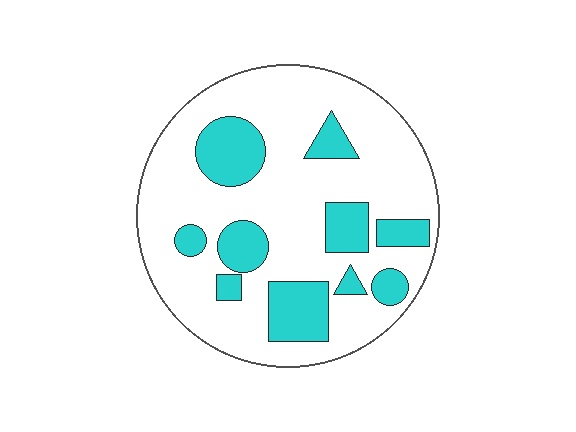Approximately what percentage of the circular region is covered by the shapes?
Approximately 25%.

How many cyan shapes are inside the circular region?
10.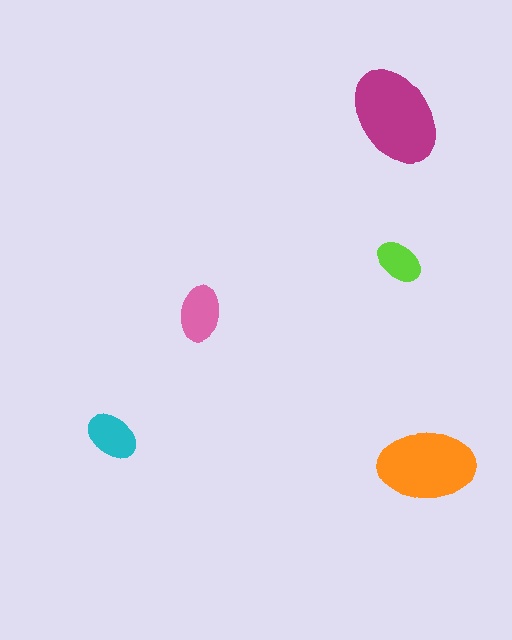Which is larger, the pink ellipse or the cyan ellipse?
The pink one.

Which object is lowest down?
The orange ellipse is bottommost.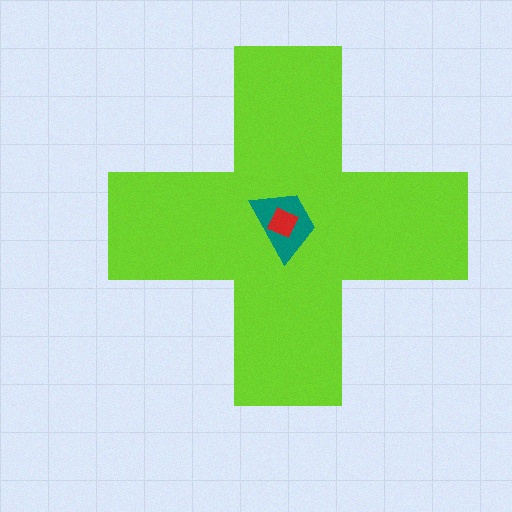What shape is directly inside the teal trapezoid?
The red diamond.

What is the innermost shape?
The red diamond.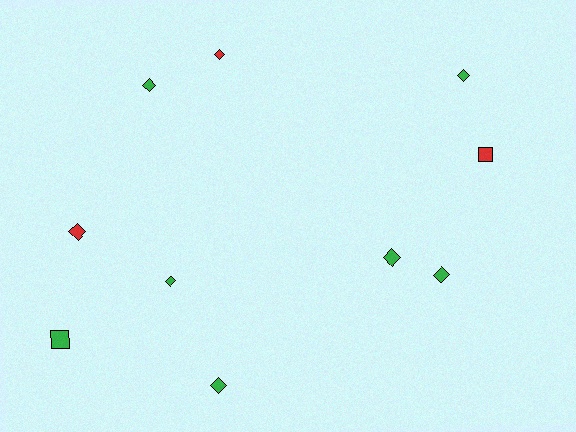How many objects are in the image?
There are 10 objects.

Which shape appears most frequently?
Diamond, with 8 objects.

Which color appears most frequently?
Green, with 7 objects.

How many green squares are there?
There is 1 green square.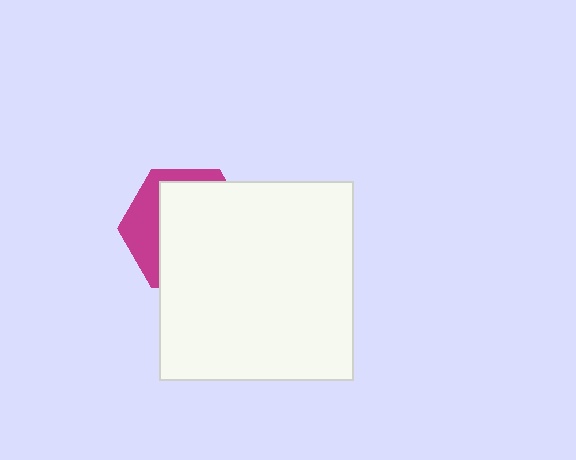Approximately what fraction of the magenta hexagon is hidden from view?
Roughly 69% of the magenta hexagon is hidden behind the white rectangle.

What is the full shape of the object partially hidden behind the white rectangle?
The partially hidden object is a magenta hexagon.